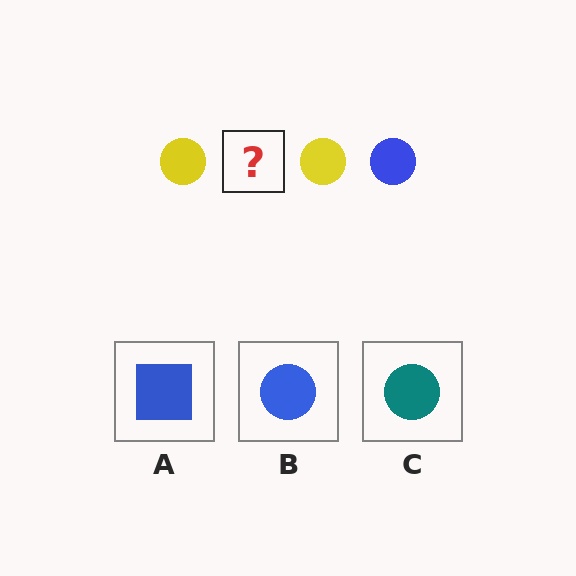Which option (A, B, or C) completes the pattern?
B.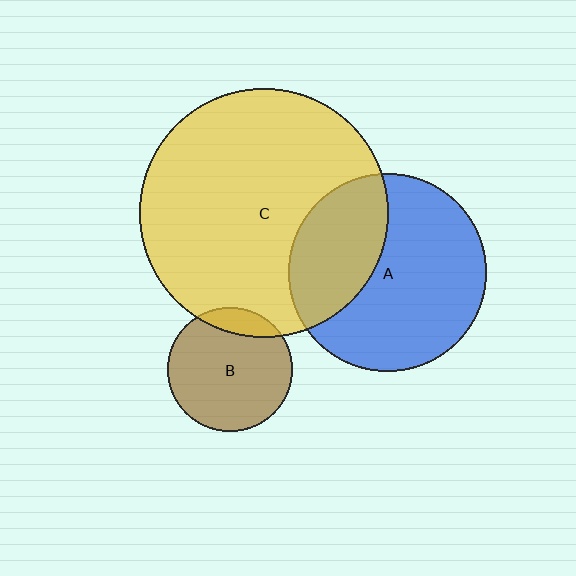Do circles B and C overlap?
Yes.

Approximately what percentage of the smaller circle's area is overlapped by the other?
Approximately 15%.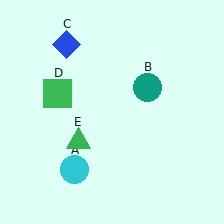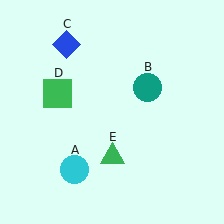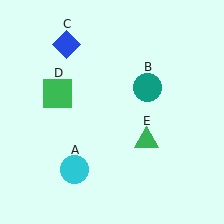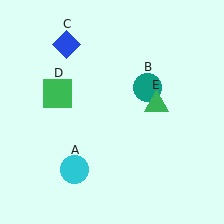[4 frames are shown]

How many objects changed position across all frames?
1 object changed position: green triangle (object E).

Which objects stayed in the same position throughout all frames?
Cyan circle (object A) and teal circle (object B) and blue diamond (object C) and green square (object D) remained stationary.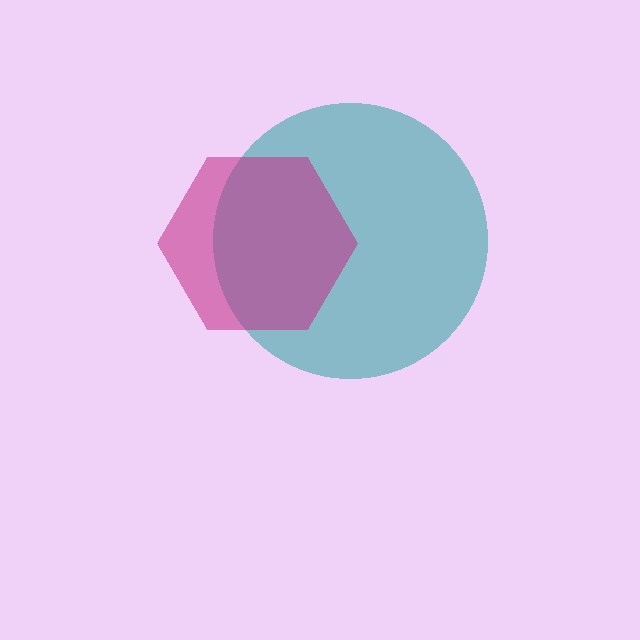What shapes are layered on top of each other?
The layered shapes are: a teal circle, a magenta hexagon.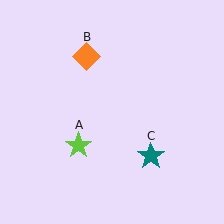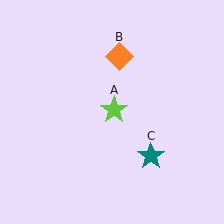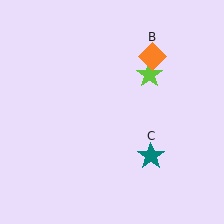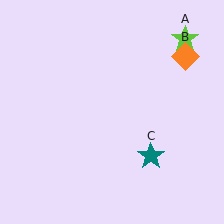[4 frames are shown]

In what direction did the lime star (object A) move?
The lime star (object A) moved up and to the right.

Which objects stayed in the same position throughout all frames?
Teal star (object C) remained stationary.